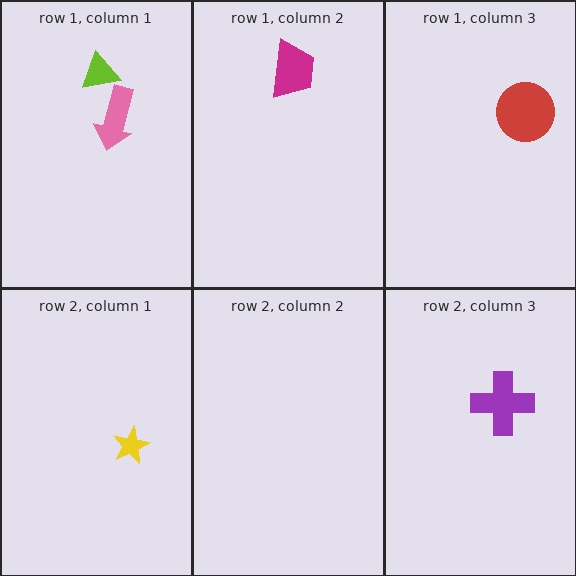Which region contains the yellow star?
The row 2, column 1 region.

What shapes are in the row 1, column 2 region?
The magenta trapezoid.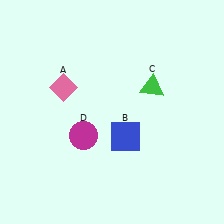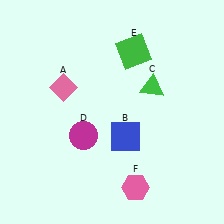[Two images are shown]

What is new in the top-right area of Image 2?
A green square (E) was added in the top-right area of Image 2.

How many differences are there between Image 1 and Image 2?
There are 2 differences between the two images.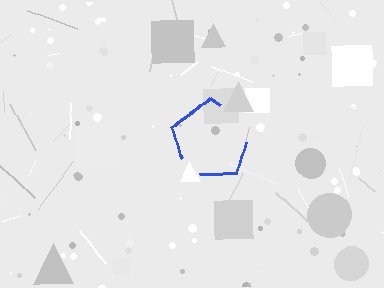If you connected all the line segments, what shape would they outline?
They would outline a pentagon.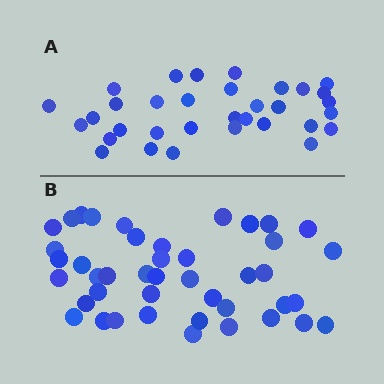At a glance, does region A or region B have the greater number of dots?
Region B (the bottom region) has more dots.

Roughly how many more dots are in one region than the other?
Region B has roughly 10 or so more dots than region A.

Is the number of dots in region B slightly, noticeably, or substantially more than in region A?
Region B has noticeably more, but not dramatically so. The ratio is roughly 1.3 to 1.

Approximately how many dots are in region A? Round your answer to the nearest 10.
About 30 dots. (The exact count is 33, which rounds to 30.)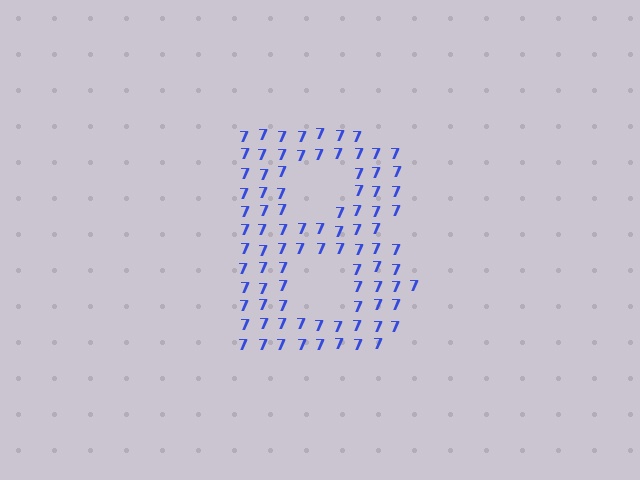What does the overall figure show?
The overall figure shows the letter B.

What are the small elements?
The small elements are digit 7's.